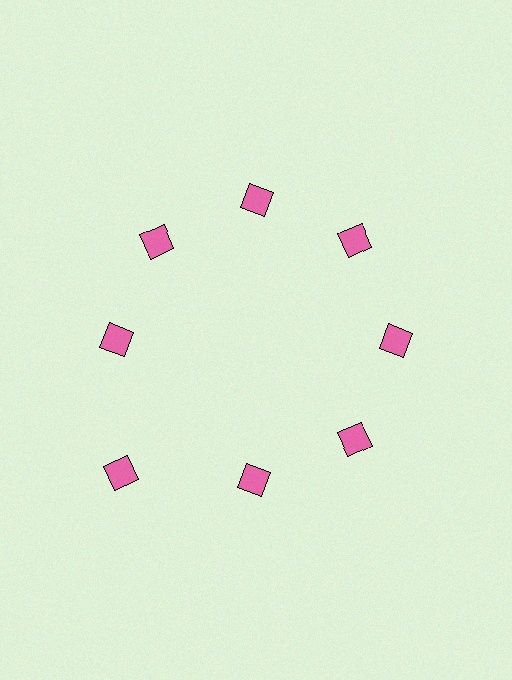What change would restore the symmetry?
The symmetry would be restored by moving it inward, back onto the ring so that all 8 diamonds sit at equal angles and equal distance from the center.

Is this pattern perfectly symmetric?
No. The 8 pink diamonds are arranged in a ring, but one element near the 8 o'clock position is pushed outward from the center, breaking the 8-fold rotational symmetry.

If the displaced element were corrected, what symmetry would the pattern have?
It would have 8-fold rotational symmetry — the pattern would map onto itself every 45 degrees.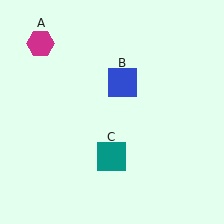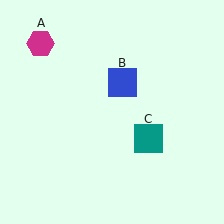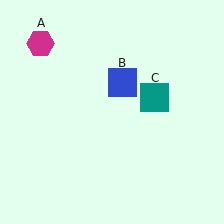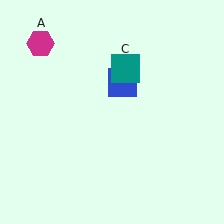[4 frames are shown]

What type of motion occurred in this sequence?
The teal square (object C) rotated counterclockwise around the center of the scene.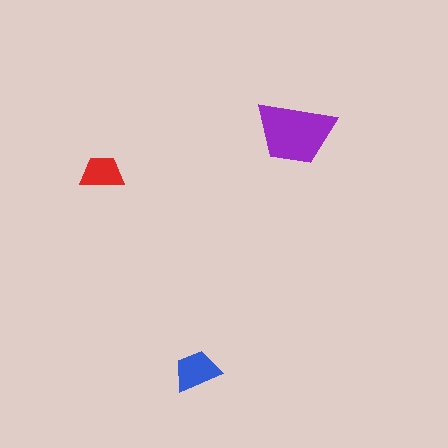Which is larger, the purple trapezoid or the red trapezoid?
The purple one.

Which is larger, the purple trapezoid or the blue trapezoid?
The purple one.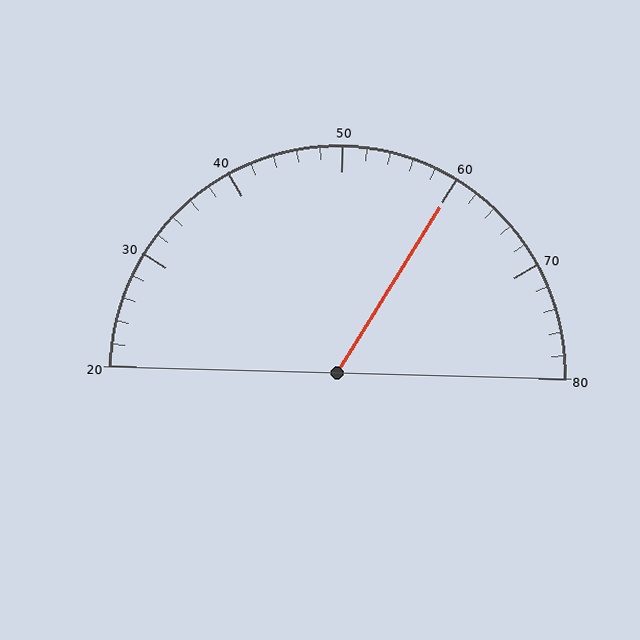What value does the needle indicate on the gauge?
The needle indicates approximately 60.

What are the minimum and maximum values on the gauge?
The gauge ranges from 20 to 80.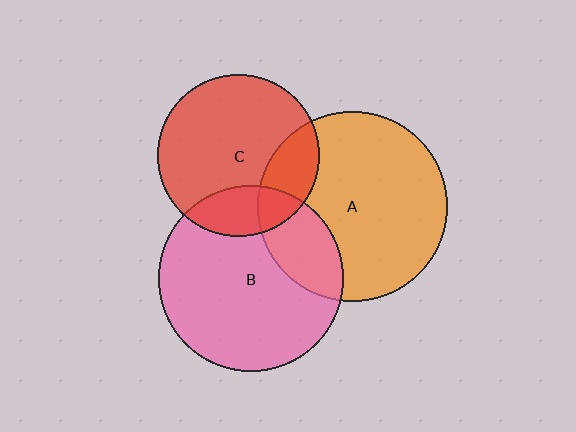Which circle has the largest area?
Circle A (orange).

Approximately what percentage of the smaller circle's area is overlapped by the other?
Approximately 20%.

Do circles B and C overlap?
Yes.